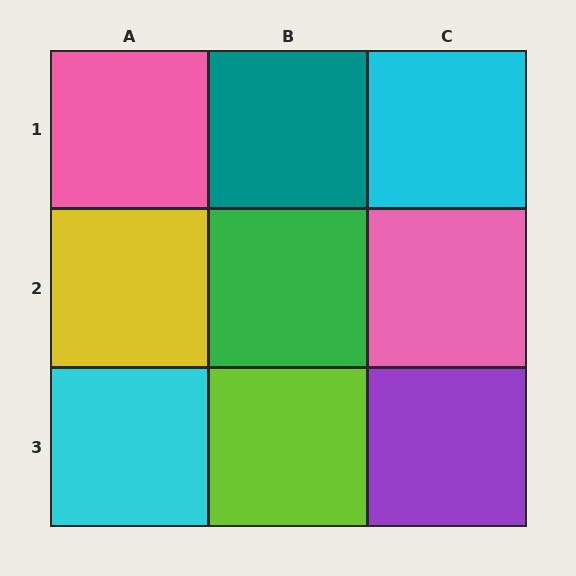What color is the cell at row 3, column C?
Purple.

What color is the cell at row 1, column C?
Cyan.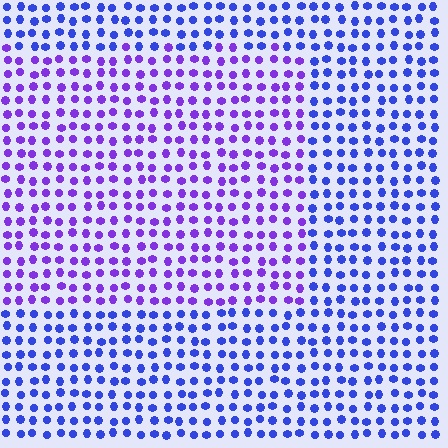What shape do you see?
I see a rectangle.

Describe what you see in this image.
The image is filled with small blue elements in a uniform arrangement. A rectangle-shaped region is visible where the elements are tinted to a slightly different hue, forming a subtle color boundary.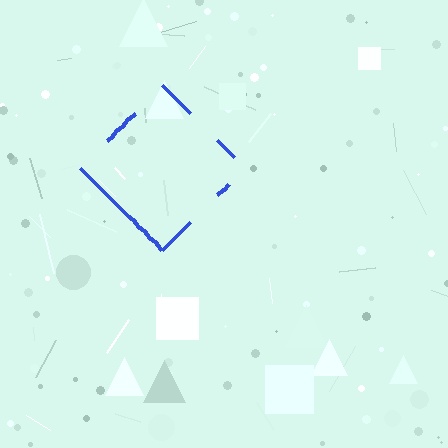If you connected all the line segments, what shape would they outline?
They would outline a diamond.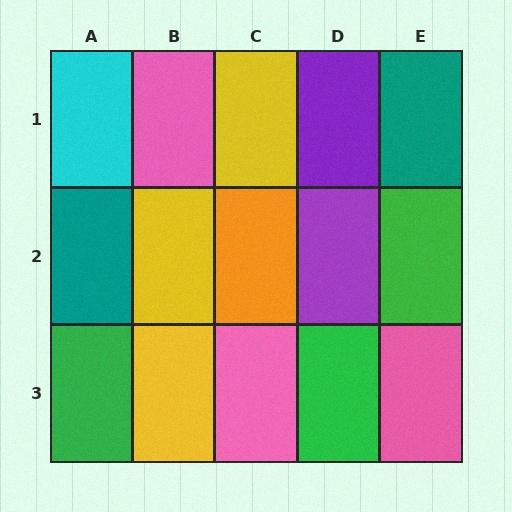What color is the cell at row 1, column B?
Pink.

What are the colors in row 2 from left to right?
Teal, yellow, orange, purple, green.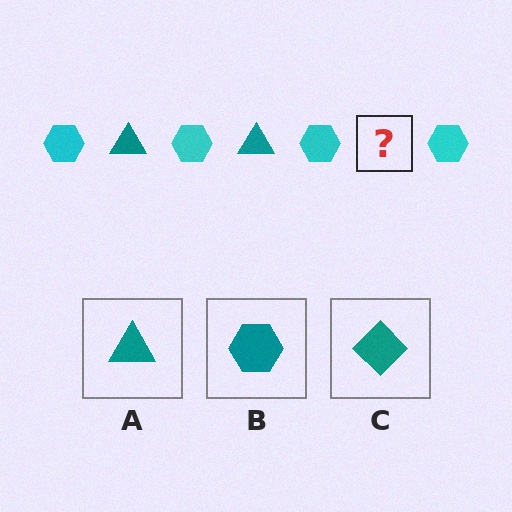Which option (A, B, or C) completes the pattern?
A.